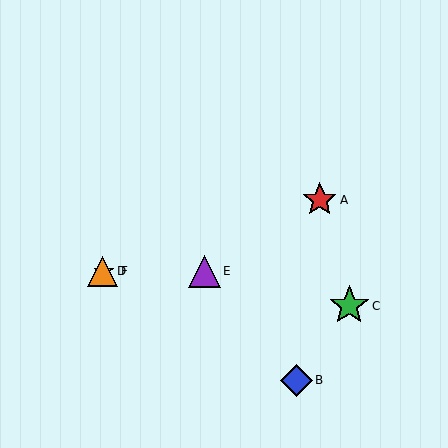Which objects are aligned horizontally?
Objects D, E, F are aligned horizontally.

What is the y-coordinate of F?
Object F is at y≈271.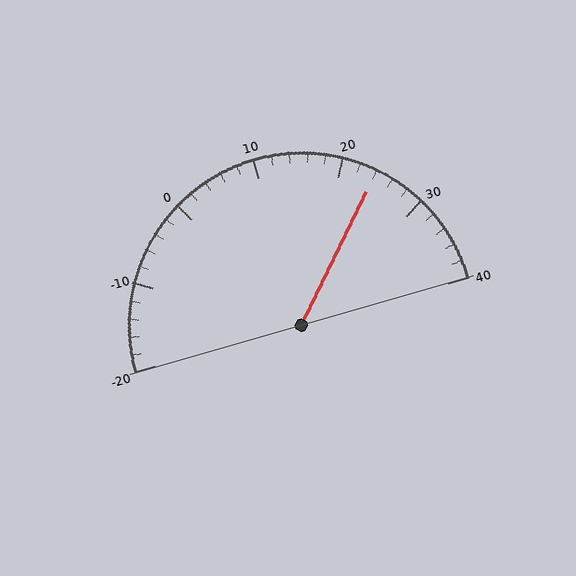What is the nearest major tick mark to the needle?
The nearest major tick mark is 20.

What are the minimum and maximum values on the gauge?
The gauge ranges from -20 to 40.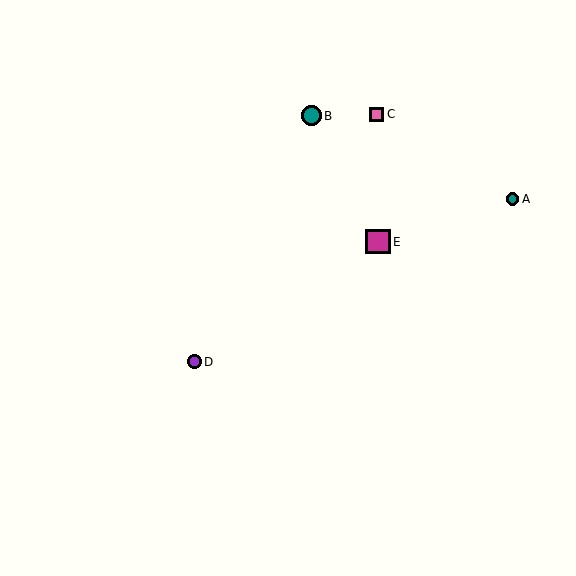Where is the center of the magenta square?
The center of the magenta square is at (378, 242).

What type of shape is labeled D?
Shape D is a purple circle.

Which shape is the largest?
The magenta square (labeled E) is the largest.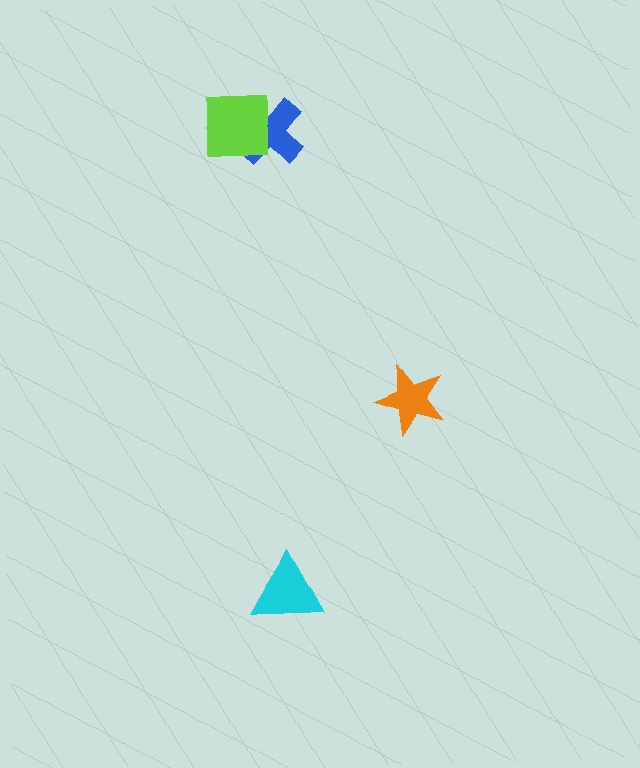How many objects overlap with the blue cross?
1 object overlaps with the blue cross.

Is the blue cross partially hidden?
Yes, it is partially covered by another shape.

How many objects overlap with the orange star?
0 objects overlap with the orange star.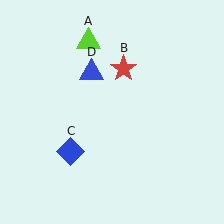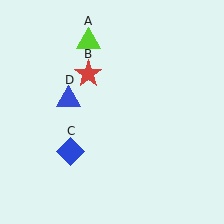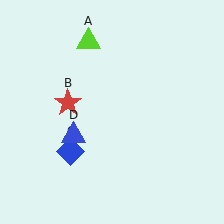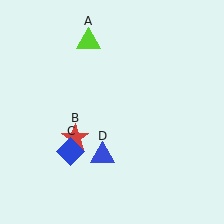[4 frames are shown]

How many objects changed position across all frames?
2 objects changed position: red star (object B), blue triangle (object D).